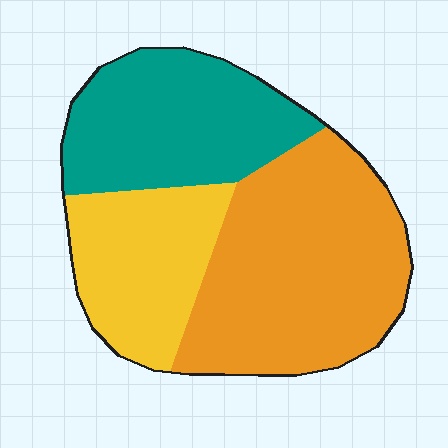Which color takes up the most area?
Orange, at roughly 45%.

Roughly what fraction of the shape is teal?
Teal takes up about one third (1/3) of the shape.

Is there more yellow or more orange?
Orange.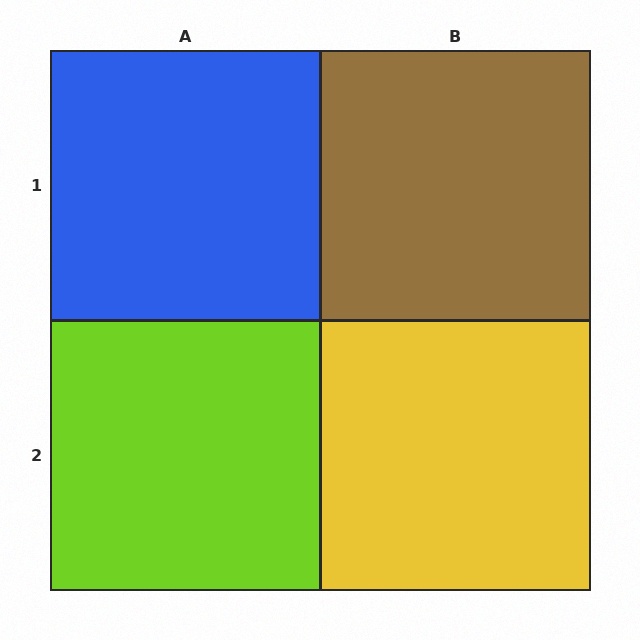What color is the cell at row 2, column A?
Lime.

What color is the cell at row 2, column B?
Yellow.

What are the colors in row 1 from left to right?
Blue, brown.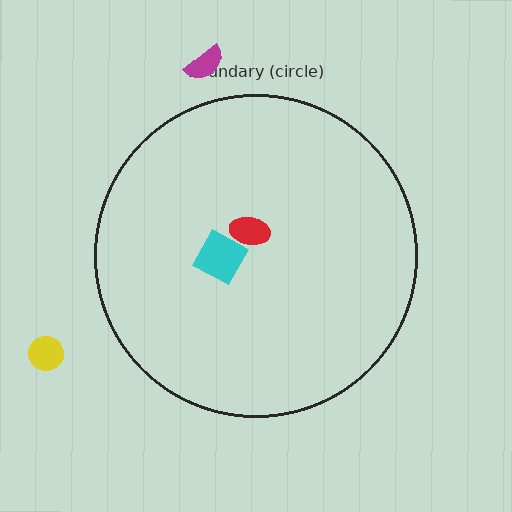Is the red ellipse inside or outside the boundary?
Inside.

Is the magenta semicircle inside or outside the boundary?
Outside.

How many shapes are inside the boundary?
2 inside, 2 outside.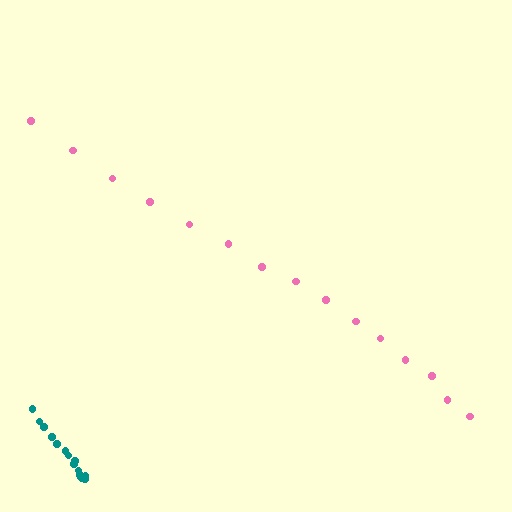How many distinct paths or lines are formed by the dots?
There are 2 distinct paths.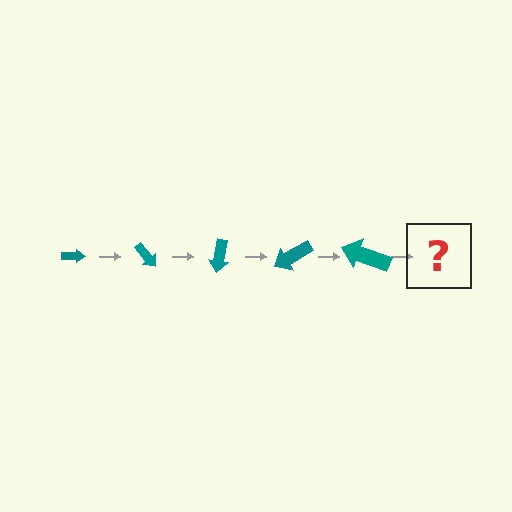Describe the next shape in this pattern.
It should be an arrow, larger than the previous one and rotated 250 degrees from the start.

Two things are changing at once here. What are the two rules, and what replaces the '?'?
The two rules are that the arrow grows larger each step and it rotates 50 degrees each step. The '?' should be an arrow, larger than the previous one and rotated 250 degrees from the start.